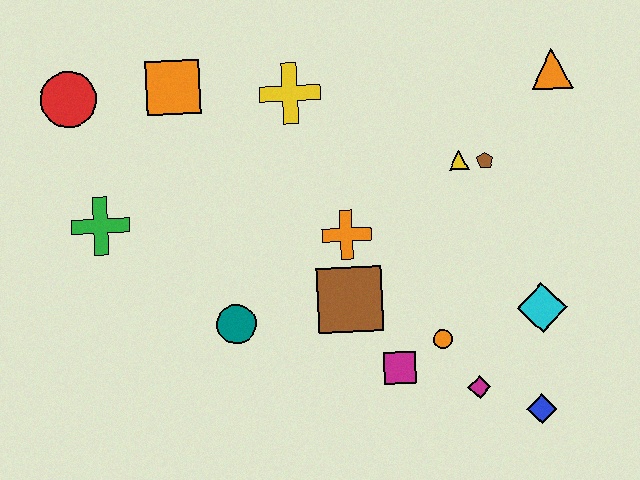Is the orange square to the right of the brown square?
No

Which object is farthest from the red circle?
The blue diamond is farthest from the red circle.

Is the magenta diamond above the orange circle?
No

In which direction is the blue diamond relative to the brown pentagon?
The blue diamond is below the brown pentagon.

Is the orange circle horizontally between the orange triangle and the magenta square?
Yes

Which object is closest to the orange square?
The red circle is closest to the orange square.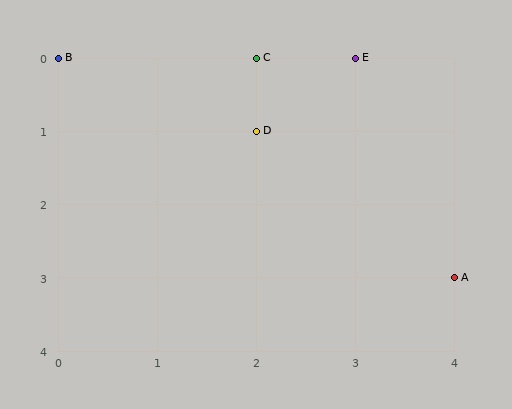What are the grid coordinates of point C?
Point C is at grid coordinates (2, 0).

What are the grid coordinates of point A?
Point A is at grid coordinates (4, 3).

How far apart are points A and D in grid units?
Points A and D are 2 columns and 2 rows apart (about 2.8 grid units diagonally).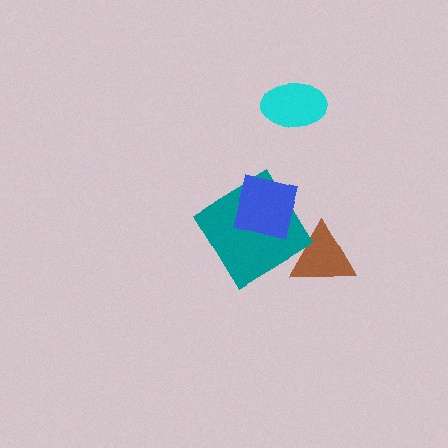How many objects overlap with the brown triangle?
0 objects overlap with the brown triangle.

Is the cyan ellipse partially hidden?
No, no other shape covers it.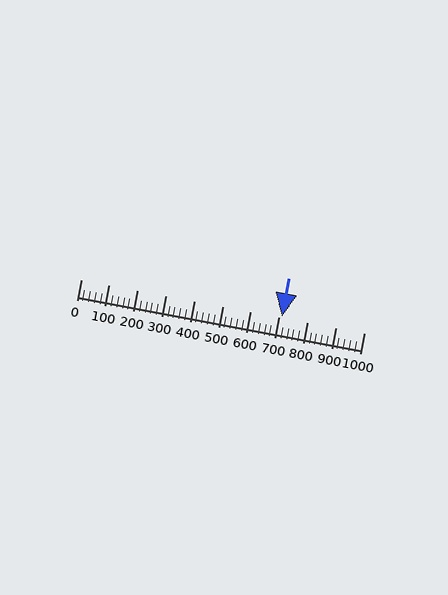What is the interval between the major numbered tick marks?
The major tick marks are spaced 100 units apart.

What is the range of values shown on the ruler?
The ruler shows values from 0 to 1000.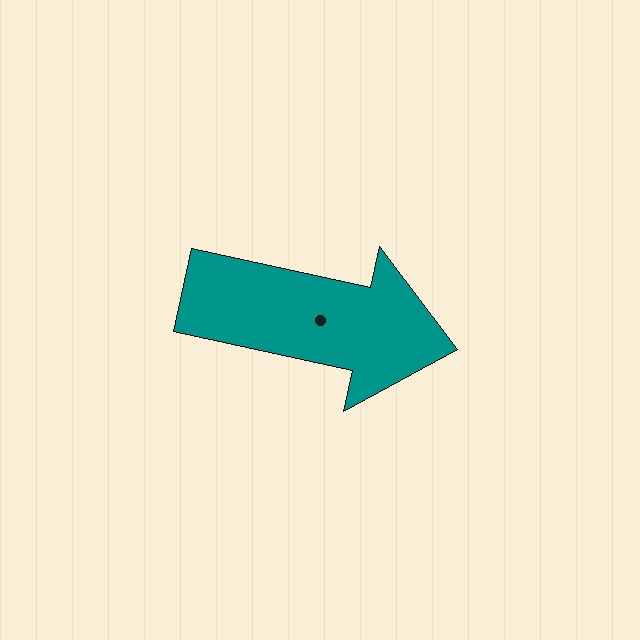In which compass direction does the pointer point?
East.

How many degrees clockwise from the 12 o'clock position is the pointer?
Approximately 102 degrees.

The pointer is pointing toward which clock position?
Roughly 3 o'clock.